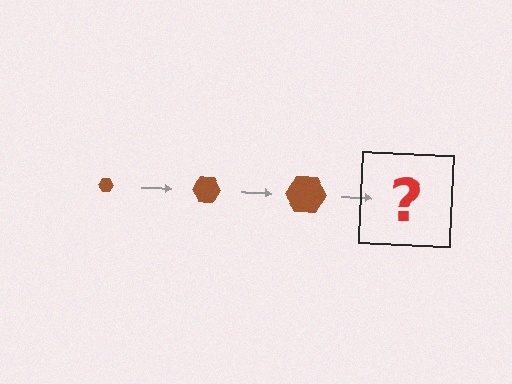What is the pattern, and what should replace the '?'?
The pattern is that the hexagon gets progressively larger each step. The '?' should be a brown hexagon, larger than the previous one.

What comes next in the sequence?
The next element should be a brown hexagon, larger than the previous one.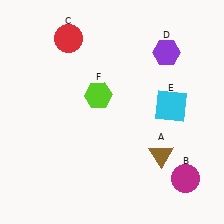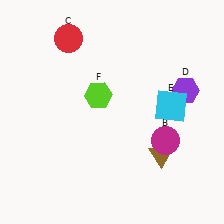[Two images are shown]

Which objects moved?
The objects that moved are: the magenta circle (B), the purple hexagon (D).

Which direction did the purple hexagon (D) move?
The purple hexagon (D) moved down.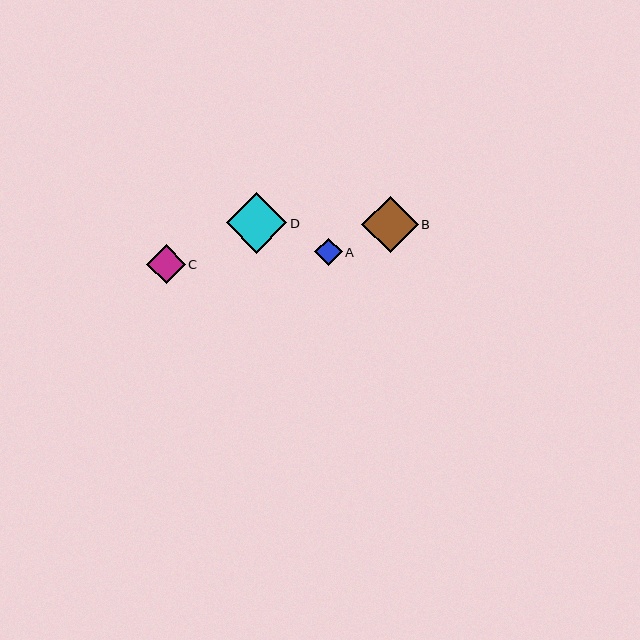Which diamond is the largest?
Diamond D is the largest with a size of approximately 61 pixels.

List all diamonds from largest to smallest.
From largest to smallest: D, B, C, A.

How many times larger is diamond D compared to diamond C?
Diamond D is approximately 1.6 times the size of diamond C.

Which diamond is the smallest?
Diamond A is the smallest with a size of approximately 27 pixels.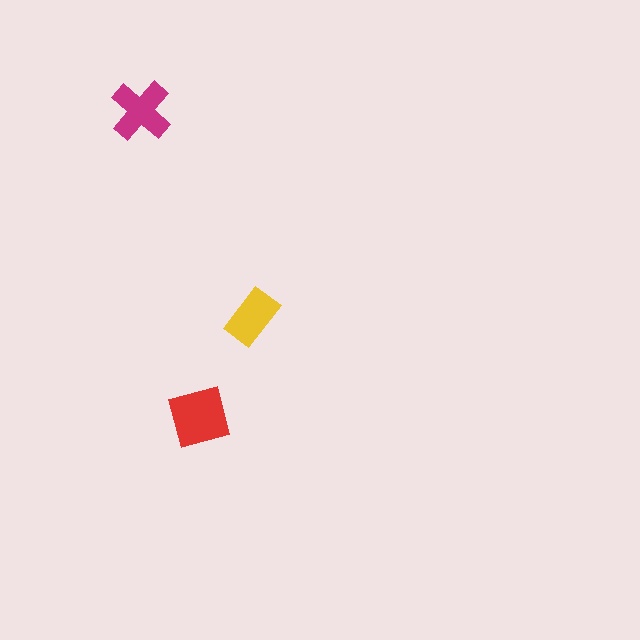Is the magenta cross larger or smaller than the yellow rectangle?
Larger.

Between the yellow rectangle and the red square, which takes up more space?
The red square.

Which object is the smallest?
The yellow rectangle.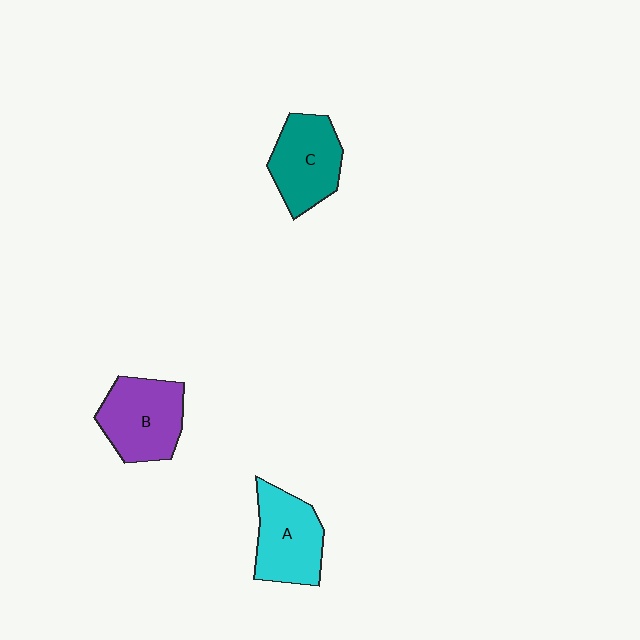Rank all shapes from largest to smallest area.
From largest to smallest: B (purple), A (cyan), C (teal).